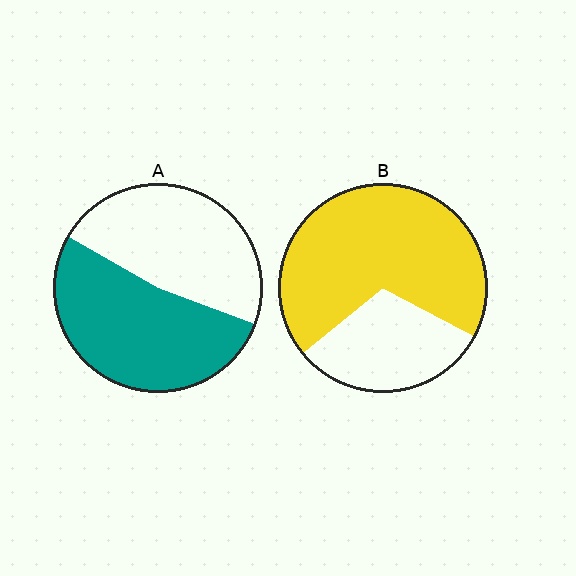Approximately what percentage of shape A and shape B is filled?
A is approximately 55% and B is approximately 70%.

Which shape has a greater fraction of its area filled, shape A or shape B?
Shape B.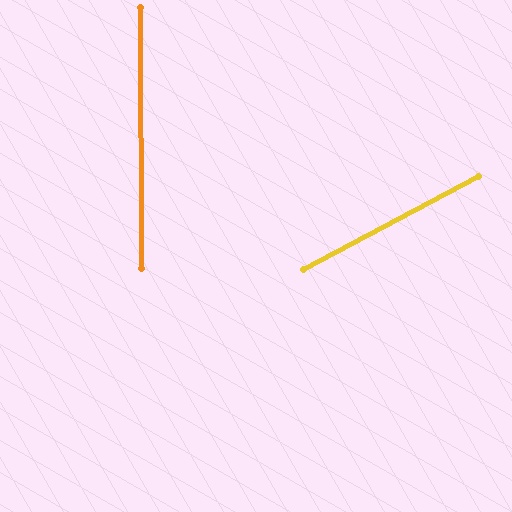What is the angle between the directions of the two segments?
Approximately 62 degrees.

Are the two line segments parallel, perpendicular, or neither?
Neither parallel nor perpendicular — they differ by about 62°.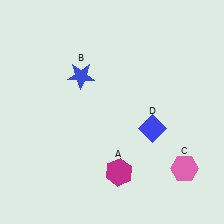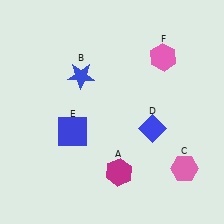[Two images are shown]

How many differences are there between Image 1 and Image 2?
There are 2 differences between the two images.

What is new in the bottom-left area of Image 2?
A blue square (E) was added in the bottom-left area of Image 2.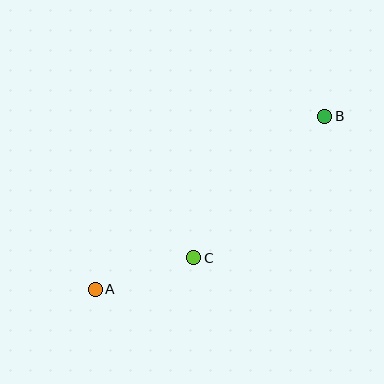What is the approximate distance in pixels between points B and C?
The distance between B and C is approximately 193 pixels.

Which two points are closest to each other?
Points A and C are closest to each other.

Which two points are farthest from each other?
Points A and B are farthest from each other.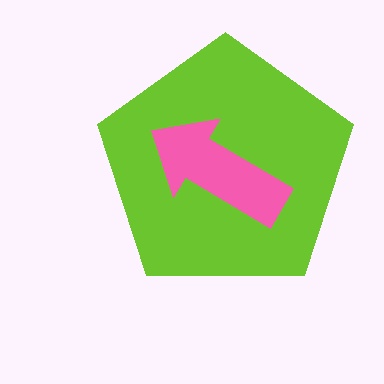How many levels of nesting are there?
2.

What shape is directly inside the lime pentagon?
The pink arrow.